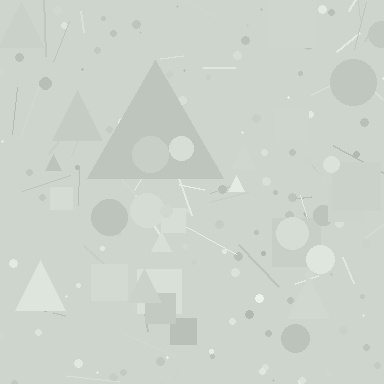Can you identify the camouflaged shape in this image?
The camouflaged shape is a triangle.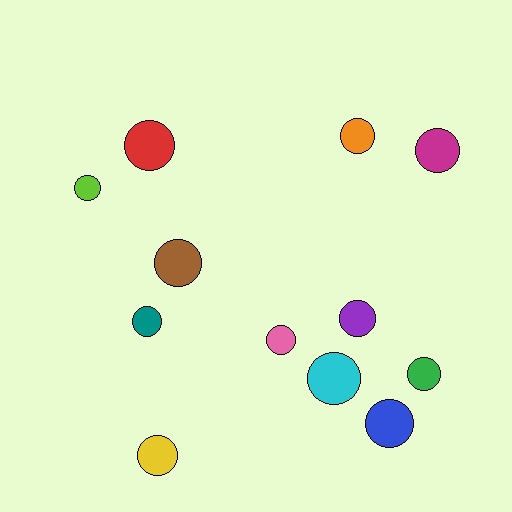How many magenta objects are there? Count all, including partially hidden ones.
There is 1 magenta object.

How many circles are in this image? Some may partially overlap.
There are 12 circles.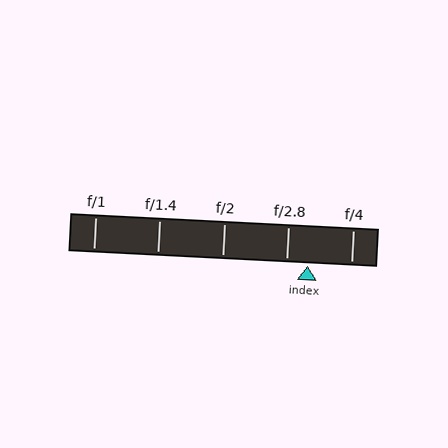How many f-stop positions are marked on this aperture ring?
There are 5 f-stop positions marked.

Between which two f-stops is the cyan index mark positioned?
The index mark is between f/2.8 and f/4.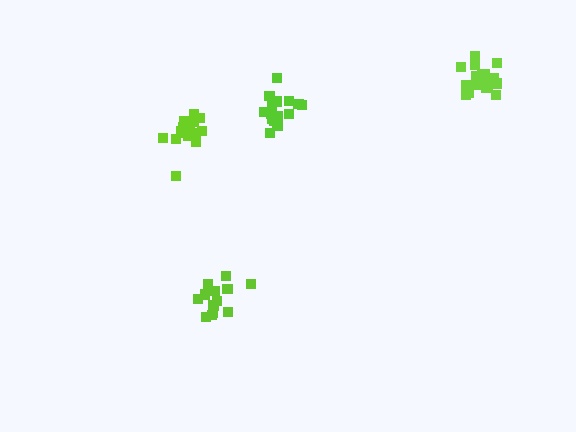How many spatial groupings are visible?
There are 4 spatial groupings.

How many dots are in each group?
Group 1: 14 dots, Group 2: 17 dots, Group 3: 16 dots, Group 4: 19 dots (66 total).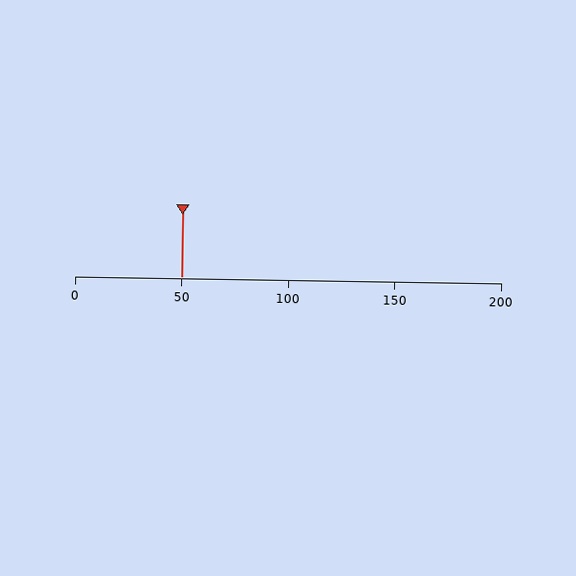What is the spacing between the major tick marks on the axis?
The major ticks are spaced 50 apart.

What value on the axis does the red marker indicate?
The marker indicates approximately 50.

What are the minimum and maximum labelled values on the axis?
The axis runs from 0 to 200.